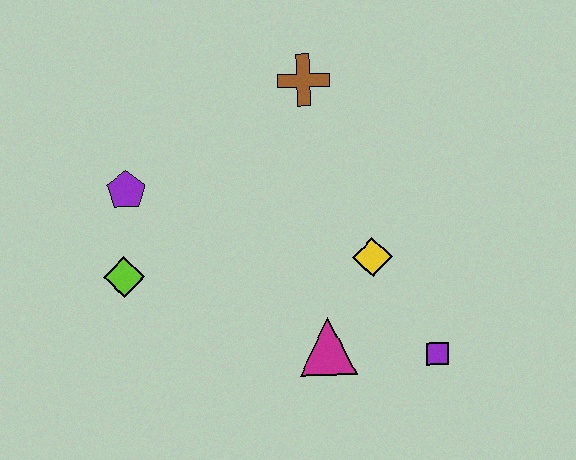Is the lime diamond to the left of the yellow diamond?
Yes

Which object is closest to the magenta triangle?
The yellow diamond is closest to the magenta triangle.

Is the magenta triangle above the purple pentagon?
No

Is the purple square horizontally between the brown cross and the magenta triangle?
No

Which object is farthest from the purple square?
The purple pentagon is farthest from the purple square.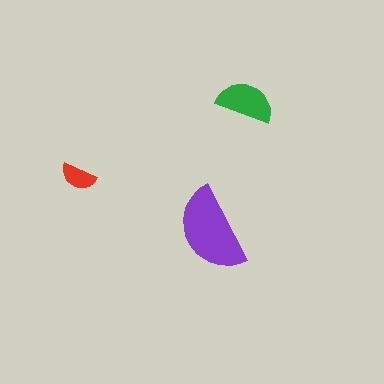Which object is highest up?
The green semicircle is topmost.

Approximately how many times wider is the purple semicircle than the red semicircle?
About 2.5 times wider.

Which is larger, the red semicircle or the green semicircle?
The green one.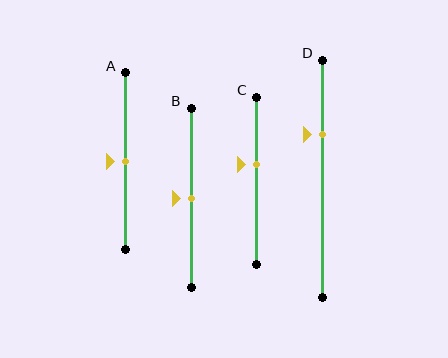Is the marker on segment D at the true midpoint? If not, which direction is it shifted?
No, the marker on segment D is shifted upward by about 19% of the segment length.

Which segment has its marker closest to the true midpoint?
Segment A has its marker closest to the true midpoint.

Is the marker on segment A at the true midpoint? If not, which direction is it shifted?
Yes, the marker on segment A is at the true midpoint.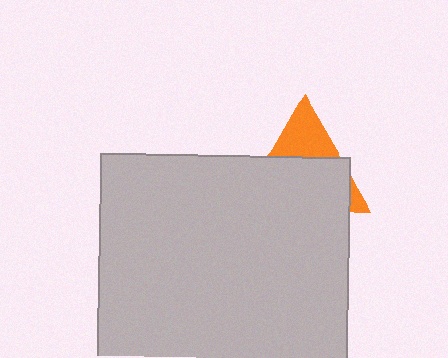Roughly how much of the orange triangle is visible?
A small part of it is visible (roughly 34%).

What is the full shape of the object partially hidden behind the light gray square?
The partially hidden object is an orange triangle.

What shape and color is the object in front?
The object in front is a light gray square.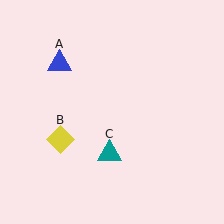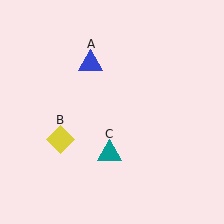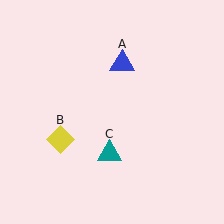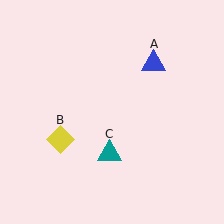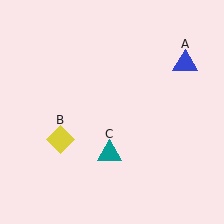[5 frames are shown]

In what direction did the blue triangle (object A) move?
The blue triangle (object A) moved right.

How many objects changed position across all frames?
1 object changed position: blue triangle (object A).